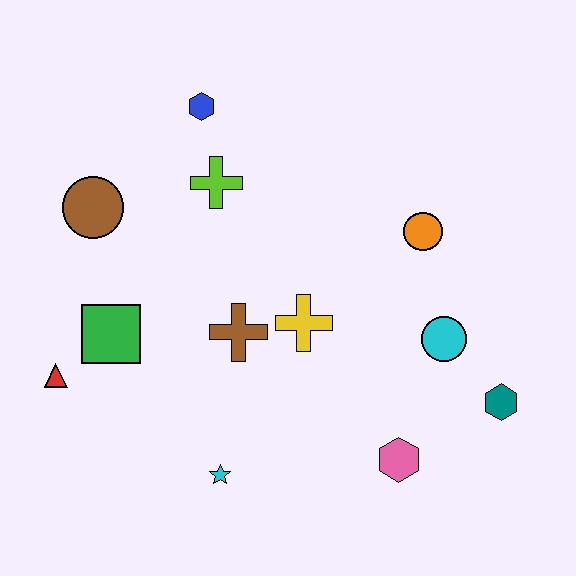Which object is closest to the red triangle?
The green square is closest to the red triangle.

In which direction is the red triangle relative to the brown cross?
The red triangle is to the left of the brown cross.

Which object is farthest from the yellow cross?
The red triangle is farthest from the yellow cross.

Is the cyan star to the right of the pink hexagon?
No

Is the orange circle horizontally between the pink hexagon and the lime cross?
No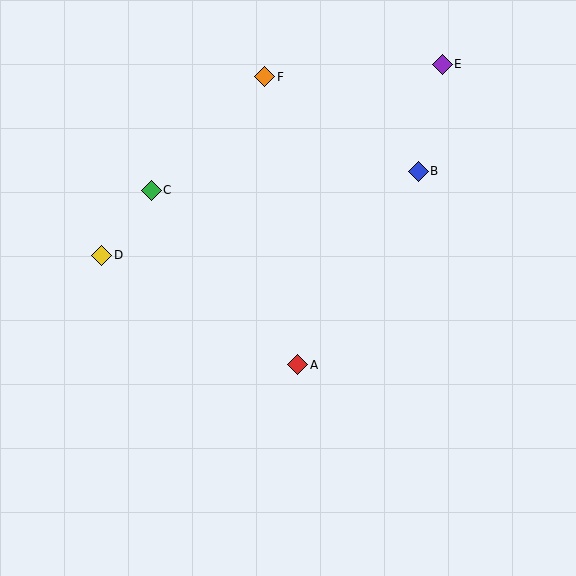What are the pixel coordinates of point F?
Point F is at (265, 77).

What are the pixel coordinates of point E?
Point E is at (442, 64).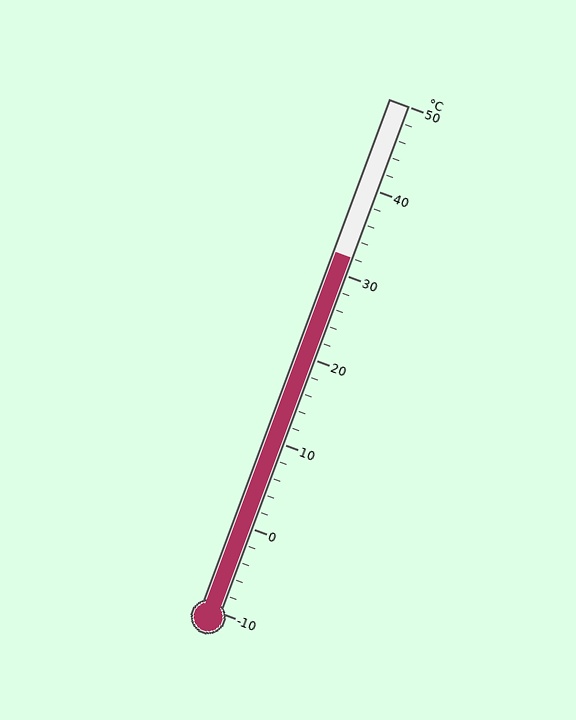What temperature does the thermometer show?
The thermometer shows approximately 32°C.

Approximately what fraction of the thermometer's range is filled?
The thermometer is filled to approximately 70% of its range.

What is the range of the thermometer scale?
The thermometer scale ranges from -10°C to 50°C.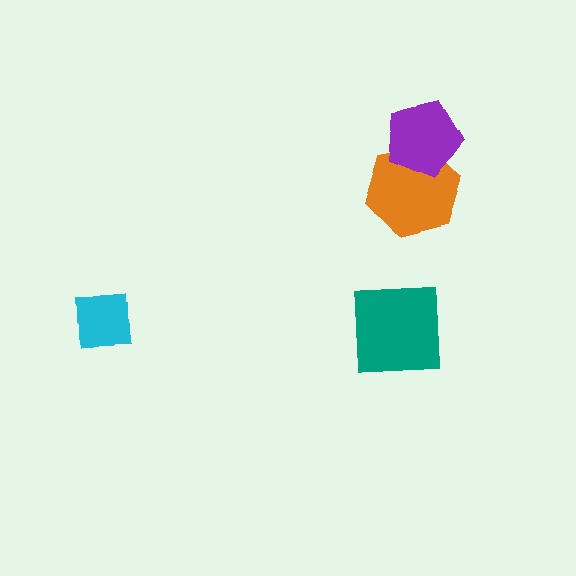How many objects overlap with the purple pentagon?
1 object overlaps with the purple pentagon.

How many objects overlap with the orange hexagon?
1 object overlaps with the orange hexagon.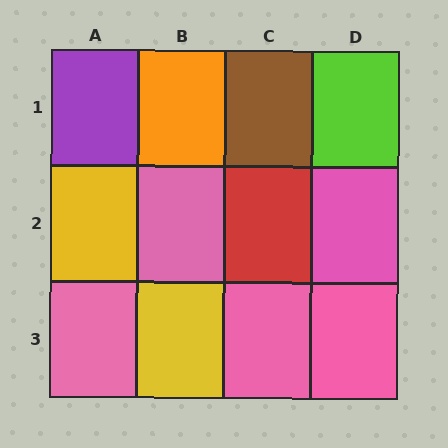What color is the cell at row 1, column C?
Brown.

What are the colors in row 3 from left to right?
Pink, yellow, pink, pink.